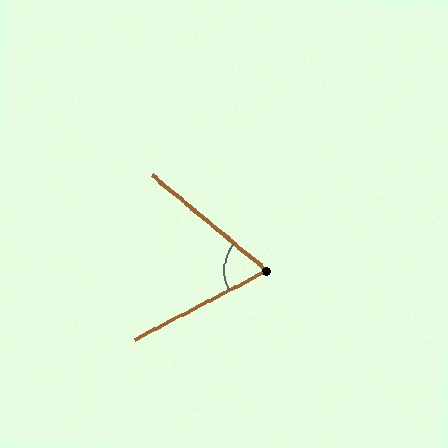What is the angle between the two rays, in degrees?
Approximately 67 degrees.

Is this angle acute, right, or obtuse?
It is acute.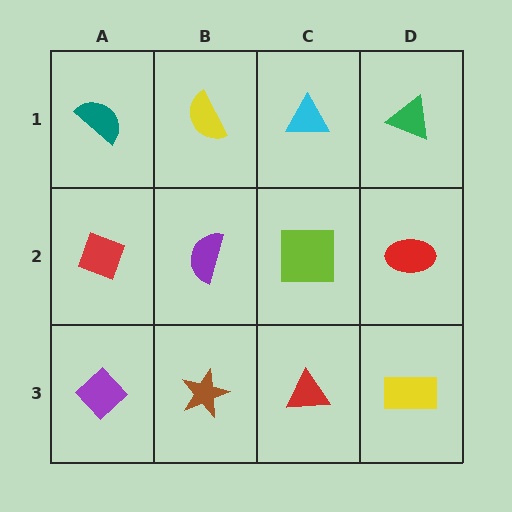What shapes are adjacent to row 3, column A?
A red diamond (row 2, column A), a brown star (row 3, column B).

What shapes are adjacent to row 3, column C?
A lime square (row 2, column C), a brown star (row 3, column B), a yellow rectangle (row 3, column D).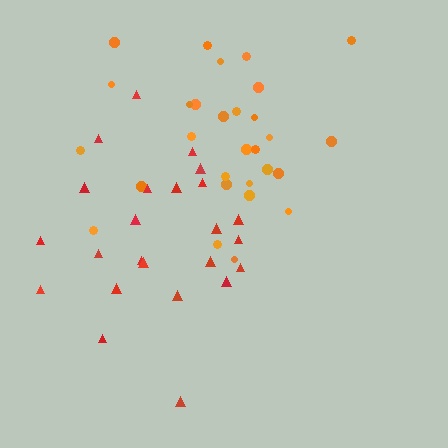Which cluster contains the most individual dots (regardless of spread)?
Orange (29).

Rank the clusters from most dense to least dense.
orange, red.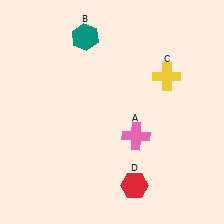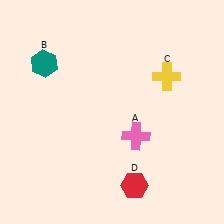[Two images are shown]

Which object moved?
The teal hexagon (B) moved left.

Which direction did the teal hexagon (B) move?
The teal hexagon (B) moved left.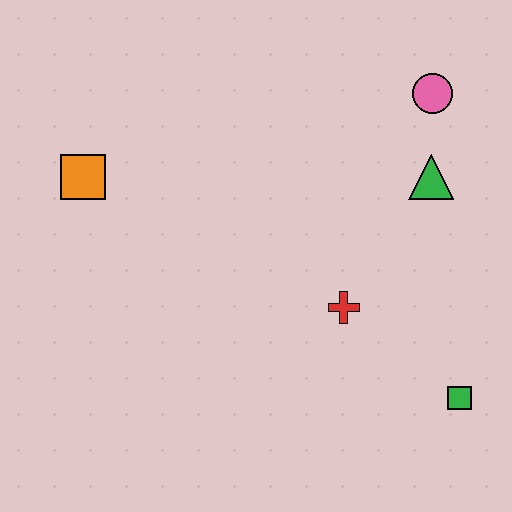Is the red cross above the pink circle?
No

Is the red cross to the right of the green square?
No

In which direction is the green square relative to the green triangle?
The green square is below the green triangle.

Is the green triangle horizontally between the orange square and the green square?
Yes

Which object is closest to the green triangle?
The pink circle is closest to the green triangle.